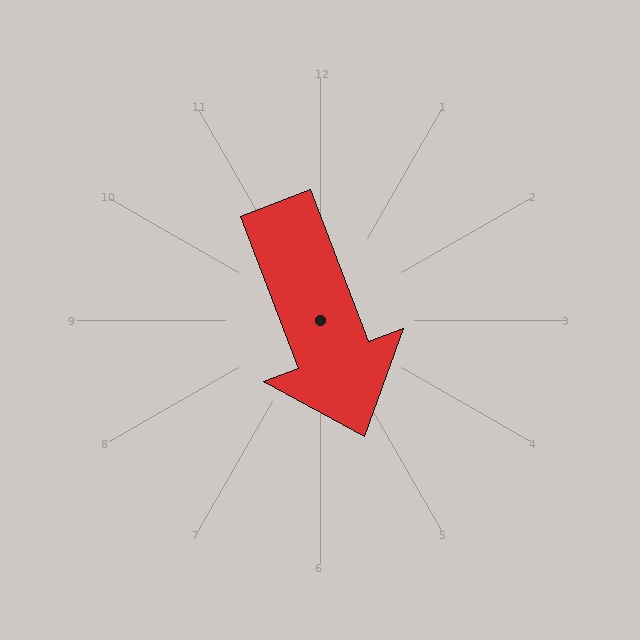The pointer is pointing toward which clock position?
Roughly 5 o'clock.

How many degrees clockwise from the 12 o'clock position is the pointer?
Approximately 159 degrees.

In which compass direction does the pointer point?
South.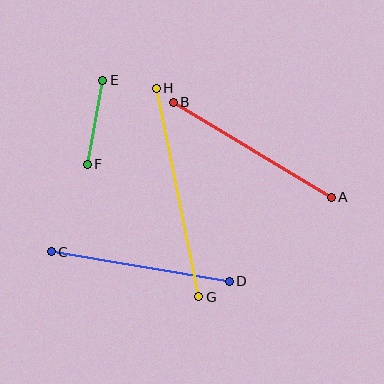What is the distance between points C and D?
The distance is approximately 180 pixels.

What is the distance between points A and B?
The distance is approximately 184 pixels.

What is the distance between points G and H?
The distance is approximately 213 pixels.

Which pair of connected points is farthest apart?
Points G and H are farthest apart.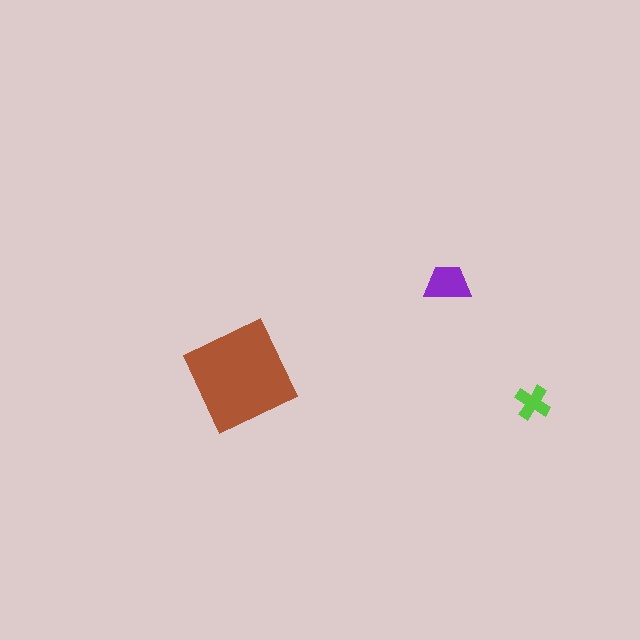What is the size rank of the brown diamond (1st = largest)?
1st.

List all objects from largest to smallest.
The brown diamond, the purple trapezoid, the lime cross.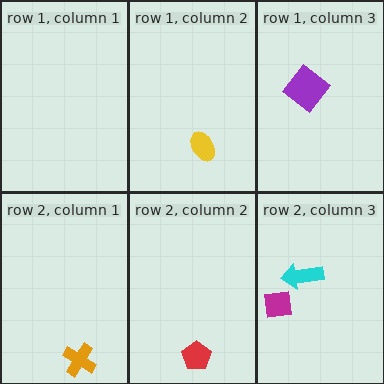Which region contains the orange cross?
The row 2, column 1 region.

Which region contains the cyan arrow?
The row 2, column 3 region.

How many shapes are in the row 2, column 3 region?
2.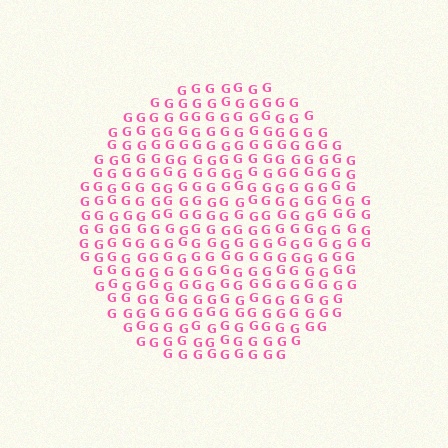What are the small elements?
The small elements are letter G's.